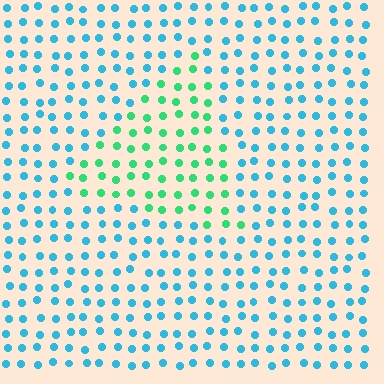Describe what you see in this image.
The image is filled with small cyan elements in a uniform arrangement. A triangle-shaped region is visible where the elements are tinted to a slightly different hue, forming a subtle color boundary.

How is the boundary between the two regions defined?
The boundary is defined purely by a slight shift in hue (about 49 degrees). Spacing, size, and orientation are identical on both sides.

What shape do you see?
I see a triangle.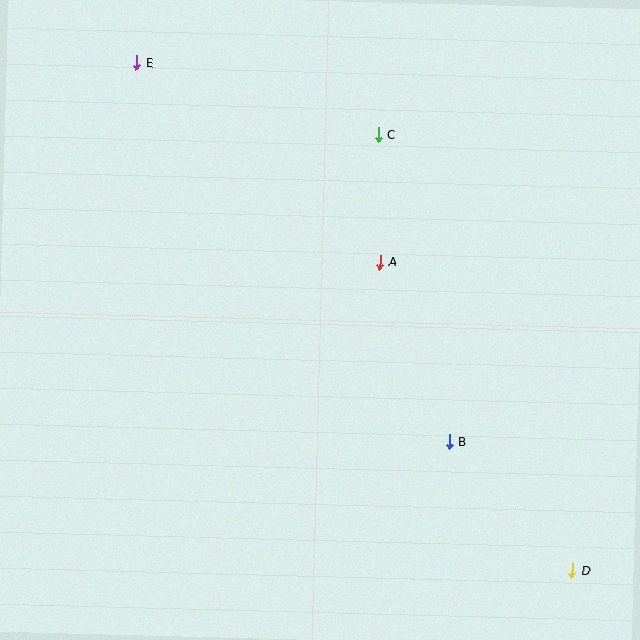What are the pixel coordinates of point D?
Point D is at (572, 570).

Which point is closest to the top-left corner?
Point E is closest to the top-left corner.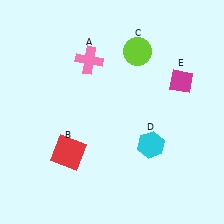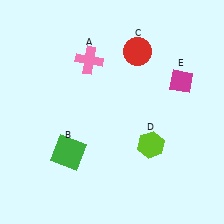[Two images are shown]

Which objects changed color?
B changed from red to green. C changed from lime to red. D changed from cyan to lime.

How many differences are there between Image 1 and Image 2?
There are 3 differences between the two images.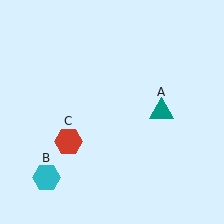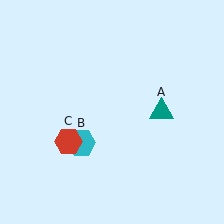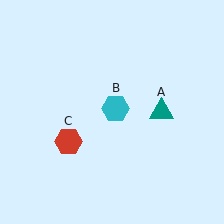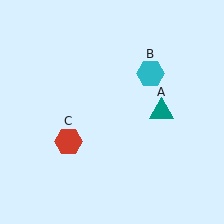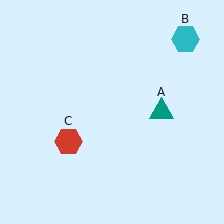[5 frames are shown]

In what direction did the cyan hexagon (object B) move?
The cyan hexagon (object B) moved up and to the right.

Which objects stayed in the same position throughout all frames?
Teal triangle (object A) and red hexagon (object C) remained stationary.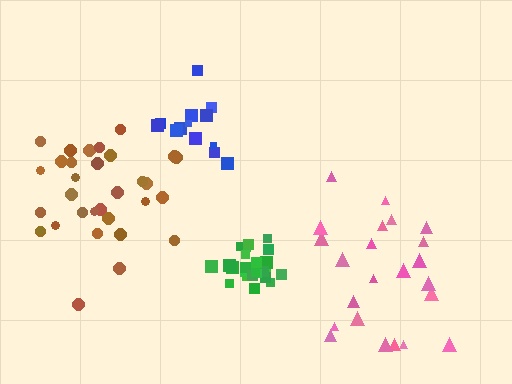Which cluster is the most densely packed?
Green.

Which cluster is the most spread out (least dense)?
Pink.